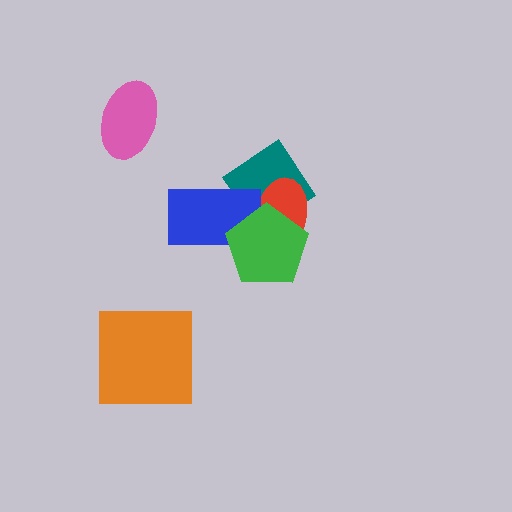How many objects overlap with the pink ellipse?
0 objects overlap with the pink ellipse.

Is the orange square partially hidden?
No, no other shape covers it.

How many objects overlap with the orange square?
0 objects overlap with the orange square.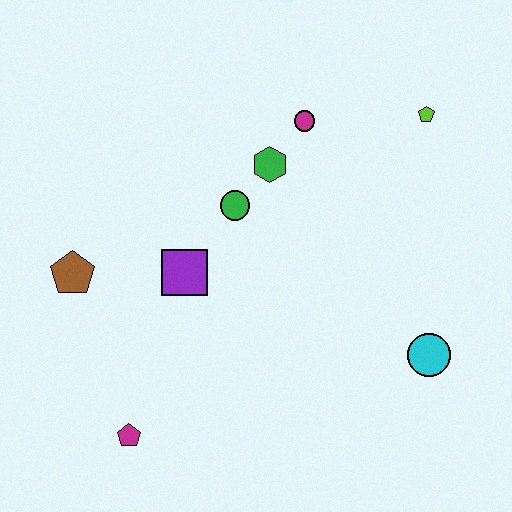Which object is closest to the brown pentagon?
The purple square is closest to the brown pentagon.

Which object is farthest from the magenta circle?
The magenta pentagon is farthest from the magenta circle.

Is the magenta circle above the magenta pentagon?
Yes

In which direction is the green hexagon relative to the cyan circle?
The green hexagon is above the cyan circle.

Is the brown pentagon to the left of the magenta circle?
Yes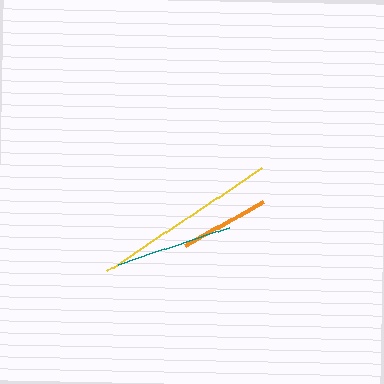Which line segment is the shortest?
The orange line is the shortest at approximately 89 pixels.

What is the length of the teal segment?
The teal segment is approximately 117 pixels long.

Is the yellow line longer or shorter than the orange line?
The yellow line is longer than the orange line.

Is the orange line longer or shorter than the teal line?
The teal line is longer than the orange line.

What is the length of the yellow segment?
The yellow segment is approximately 186 pixels long.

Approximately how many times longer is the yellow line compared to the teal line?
The yellow line is approximately 1.6 times the length of the teal line.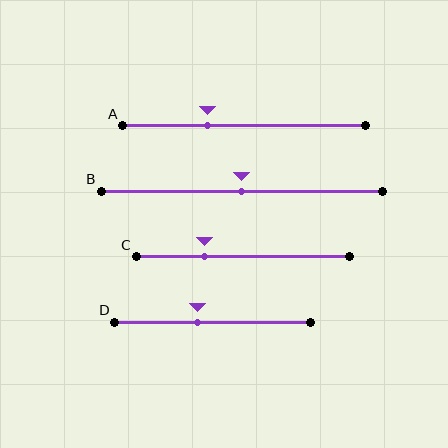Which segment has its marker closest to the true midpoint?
Segment B has its marker closest to the true midpoint.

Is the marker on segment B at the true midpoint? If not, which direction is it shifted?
Yes, the marker on segment B is at the true midpoint.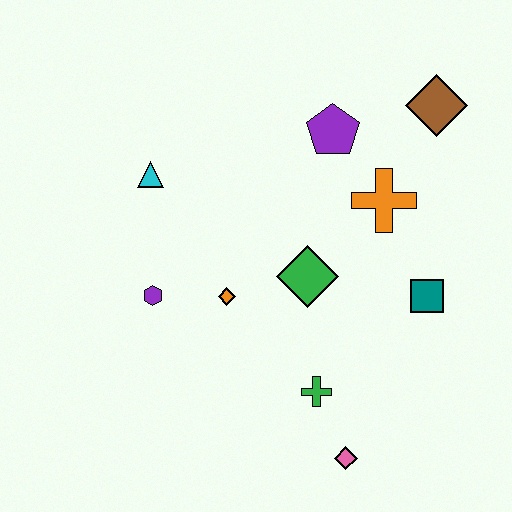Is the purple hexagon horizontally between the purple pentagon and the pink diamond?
No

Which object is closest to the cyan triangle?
The purple hexagon is closest to the cyan triangle.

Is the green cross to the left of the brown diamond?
Yes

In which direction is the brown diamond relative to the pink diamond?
The brown diamond is above the pink diamond.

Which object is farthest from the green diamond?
The brown diamond is farthest from the green diamond.